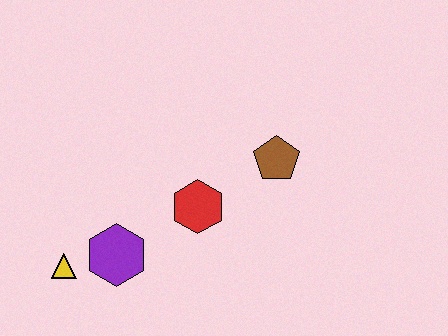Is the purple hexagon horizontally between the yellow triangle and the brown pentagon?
Yes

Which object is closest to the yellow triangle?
The purple hexagon is closest to the yellow triangle.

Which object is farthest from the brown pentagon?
The yellow triangle is farthest from the brown pentagon.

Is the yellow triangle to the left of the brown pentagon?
Yes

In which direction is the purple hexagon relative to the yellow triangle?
The purple hexagon is to the right of the yellow triangle.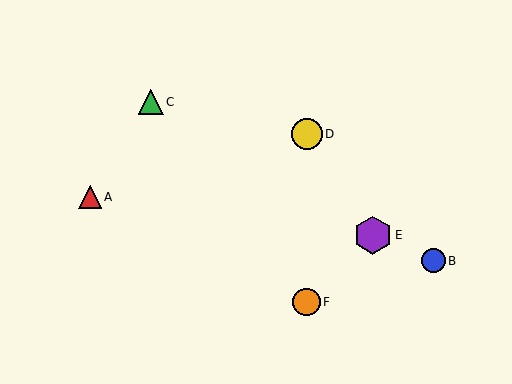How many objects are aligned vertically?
2 objects (D, F) are aligned vertically.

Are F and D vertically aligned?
Yes, both are at x≈307.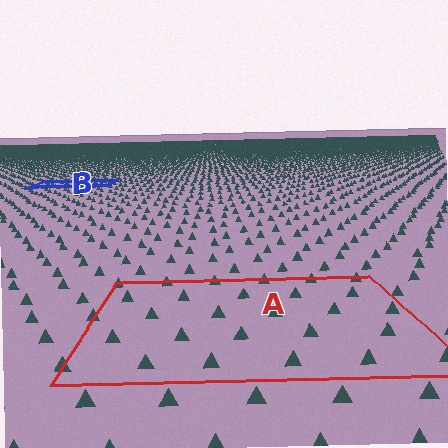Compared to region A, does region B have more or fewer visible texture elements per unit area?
Region B has more texture elements per unit area — they are packed more densely because it is farther away.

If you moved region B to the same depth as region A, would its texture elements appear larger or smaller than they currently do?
They would appear larger. At a closer depth, the same texture elements are projected at a bigger on-screen size.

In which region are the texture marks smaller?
The texture marks are smaller in region B, because it is farther away.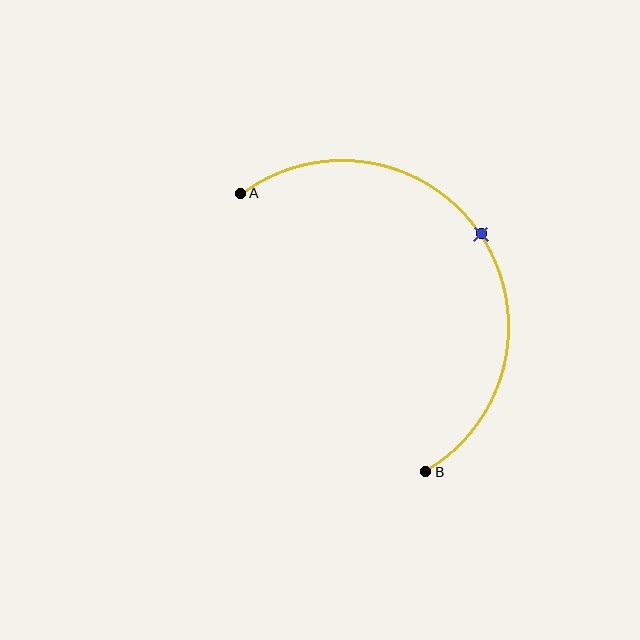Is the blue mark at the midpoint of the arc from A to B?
Yes. The blue mark lies on the arc at equal arc-length from both A and B — it is the arc midpoint.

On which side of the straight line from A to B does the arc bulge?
The arc bulges to the right of the straight line connecting A and B.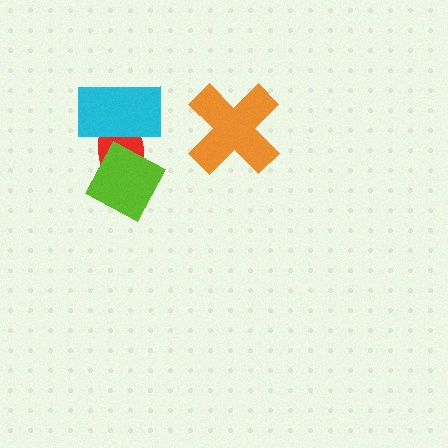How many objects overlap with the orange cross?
0 objects overlap with the orange cross.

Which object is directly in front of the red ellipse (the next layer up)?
The cyan rectangle is directly in front of the red ellipse.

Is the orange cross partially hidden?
No, no other shape covers it.